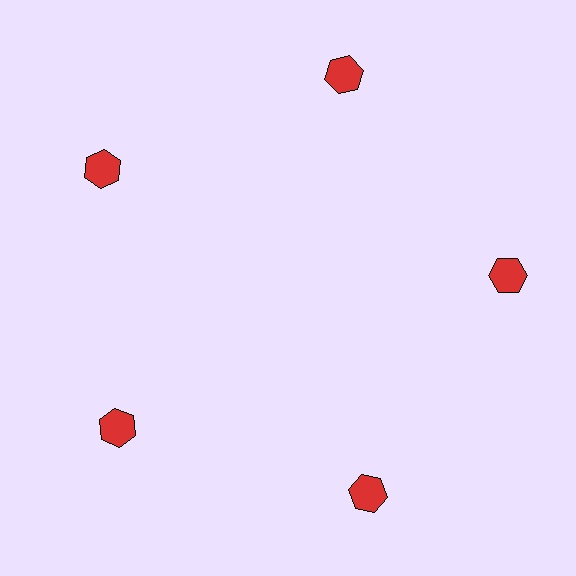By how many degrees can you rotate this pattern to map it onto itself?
The pattern maps onto itself every 72 degrees of rotation.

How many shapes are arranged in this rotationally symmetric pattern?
There are 5 shapes, arranged in 5 groups of 1.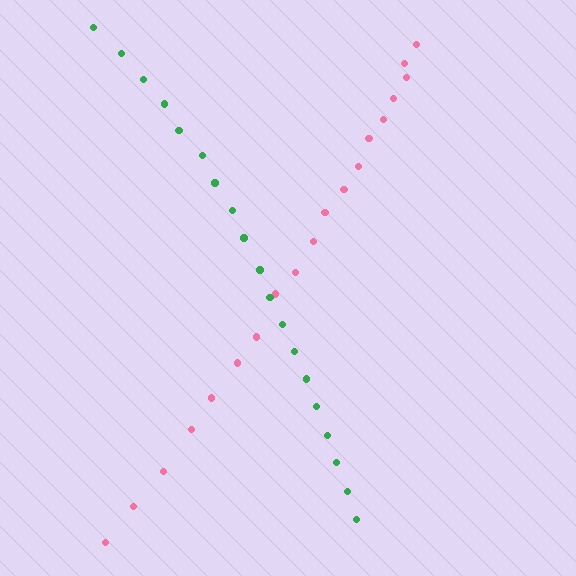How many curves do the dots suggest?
There are 2 distinct paths.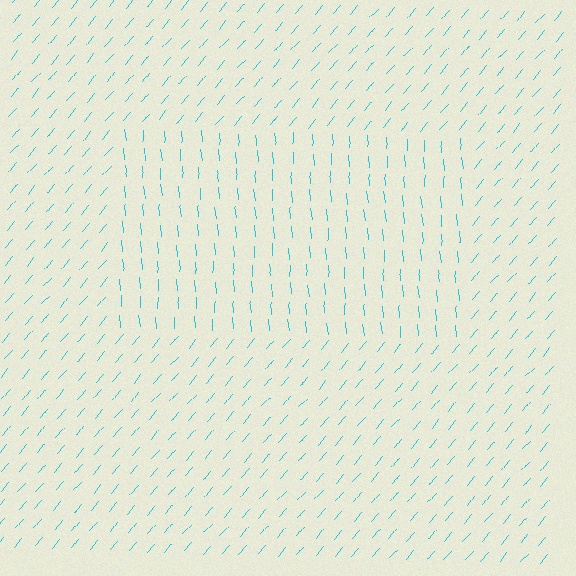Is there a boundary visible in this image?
Yes, there is a texture boundary formed by a change in line orientation.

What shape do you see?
I see a rectangle.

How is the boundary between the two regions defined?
The boundary is defined purely by a change in line orientation (approximately 45 degrees difference). All lines are the same color and thickness.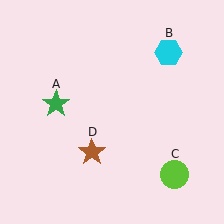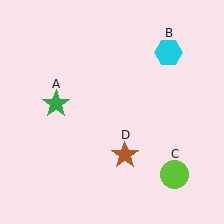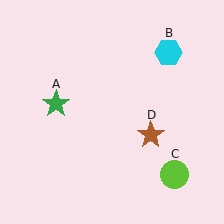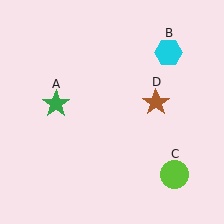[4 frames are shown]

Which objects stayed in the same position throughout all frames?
Green star (object A) and cyan hexagon (object B) and lime circle (object C) remained stationary.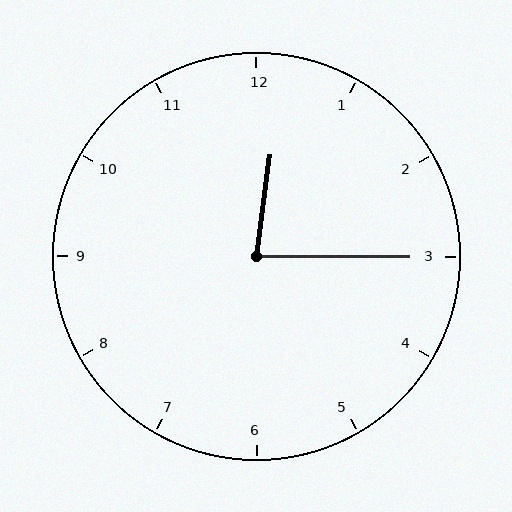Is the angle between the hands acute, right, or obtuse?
It is acute.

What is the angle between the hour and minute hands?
Approximately 82 degrees.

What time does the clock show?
12:15.